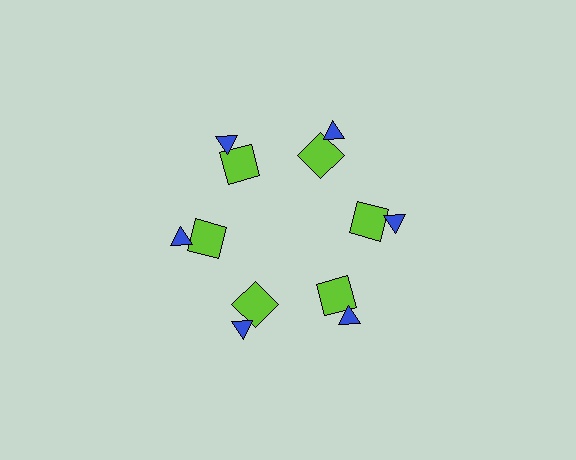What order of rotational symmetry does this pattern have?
This pattern has 6-fold rotational symmetry.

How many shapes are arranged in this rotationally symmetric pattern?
There are 12 shapes, arranged in 6 groups of 2.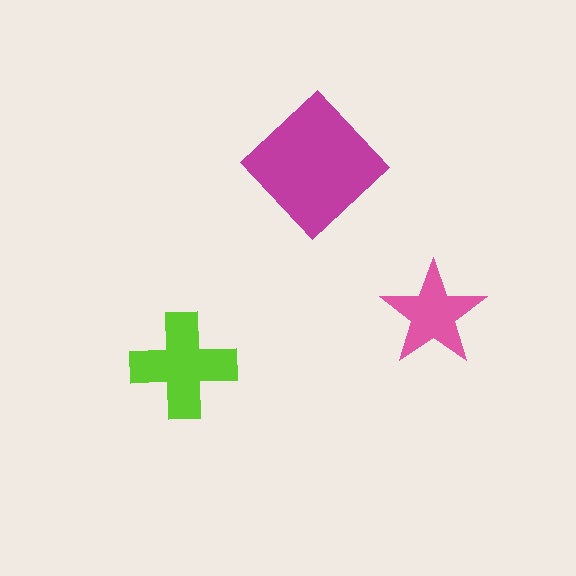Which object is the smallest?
The pink star.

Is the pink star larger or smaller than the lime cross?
Smaller.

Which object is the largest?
The magenta diamond.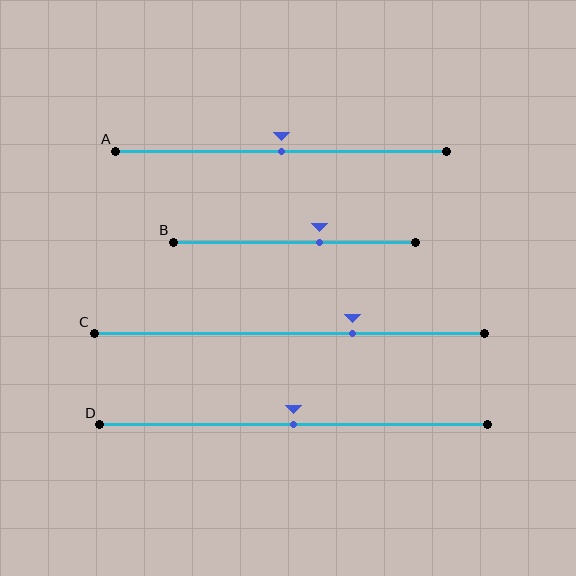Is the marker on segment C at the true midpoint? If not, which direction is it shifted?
No, the marker on segment C is shifted to the right by about 16% of the segment length.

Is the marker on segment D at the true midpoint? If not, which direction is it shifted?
Yes, the marker on segment D is at the true midpoint.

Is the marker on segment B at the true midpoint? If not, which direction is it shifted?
No, the marker on segment B is shifted to the right by about 10% of the segment length.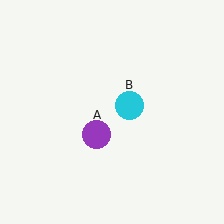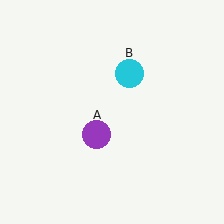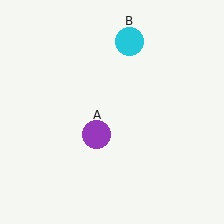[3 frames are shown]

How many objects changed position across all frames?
1 object changed position: cyan circle (object B).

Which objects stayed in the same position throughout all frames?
Purple circle (object A) remained stationary.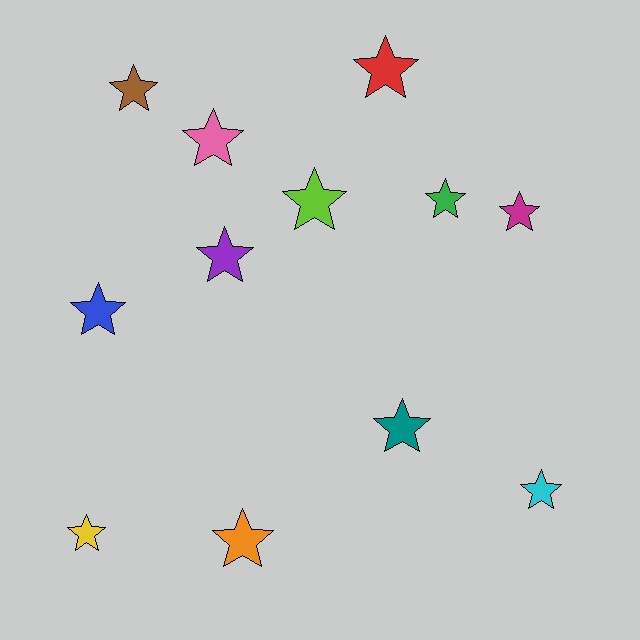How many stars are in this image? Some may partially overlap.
There are 12 stars.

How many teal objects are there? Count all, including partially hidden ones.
There is 1 teal object.